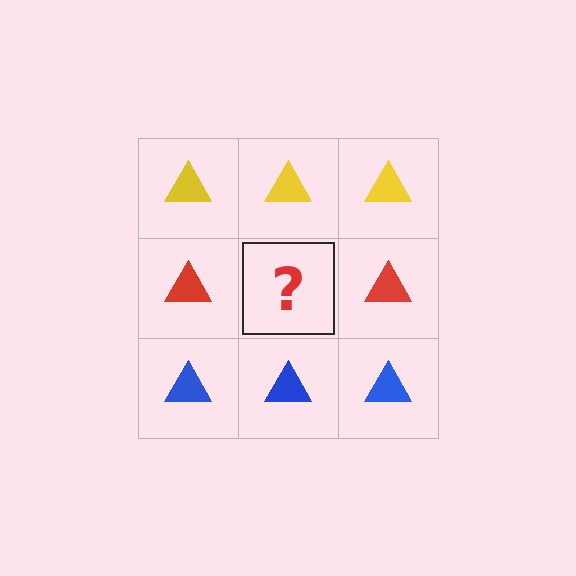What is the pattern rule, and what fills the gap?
The rule is that each row has a consistent color. The gap should be filled with a red triangle.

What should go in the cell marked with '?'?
The missing cell should contain a red triangle.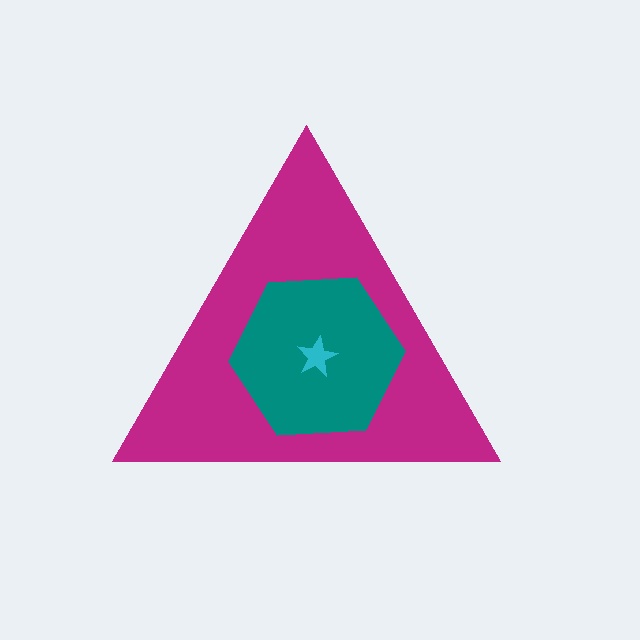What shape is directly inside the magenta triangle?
The teal hexagon.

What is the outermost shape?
The magenta triangle.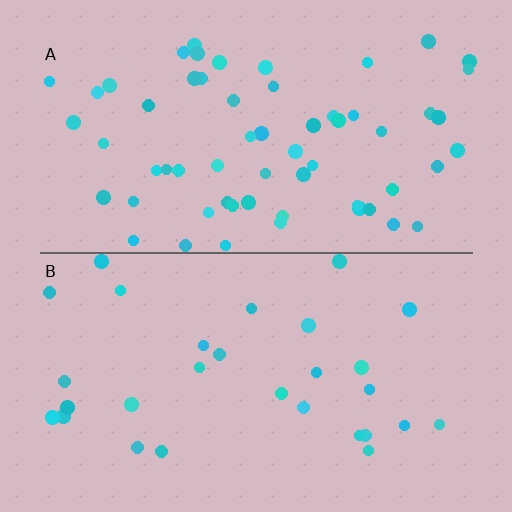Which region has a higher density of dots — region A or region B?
A (the top).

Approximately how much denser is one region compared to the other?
Approximately 2.1× — region A over region B.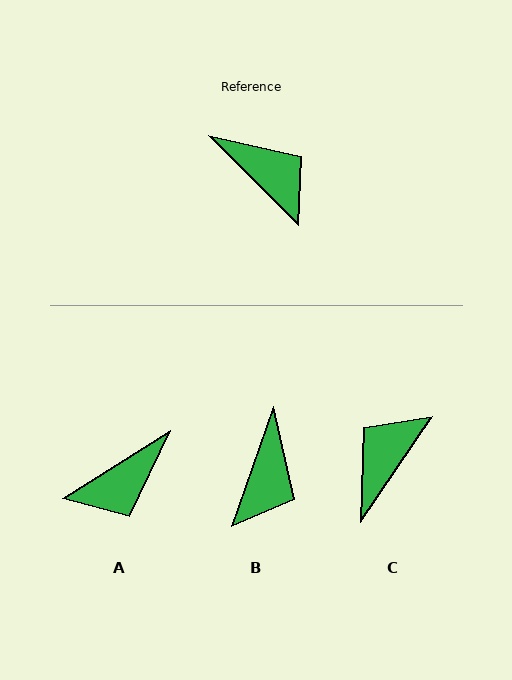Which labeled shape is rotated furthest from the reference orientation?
A, about 103 degrees away.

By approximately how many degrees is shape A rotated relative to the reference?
Approximately 103 degrees clockwise.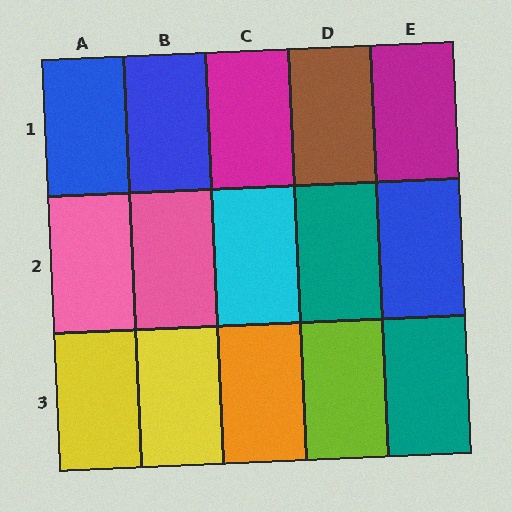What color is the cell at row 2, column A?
Pink.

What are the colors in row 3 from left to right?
Yellow, yellow, orange, lime, teal.